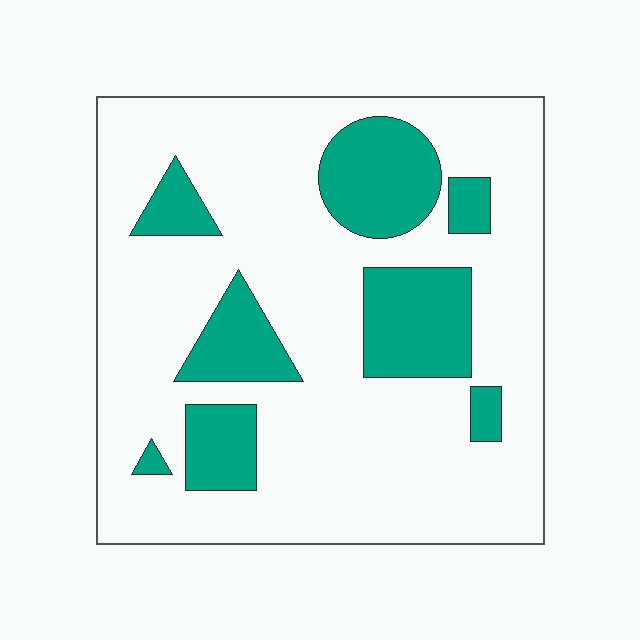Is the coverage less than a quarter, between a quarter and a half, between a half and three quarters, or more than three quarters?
Less than a quarter.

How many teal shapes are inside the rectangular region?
8.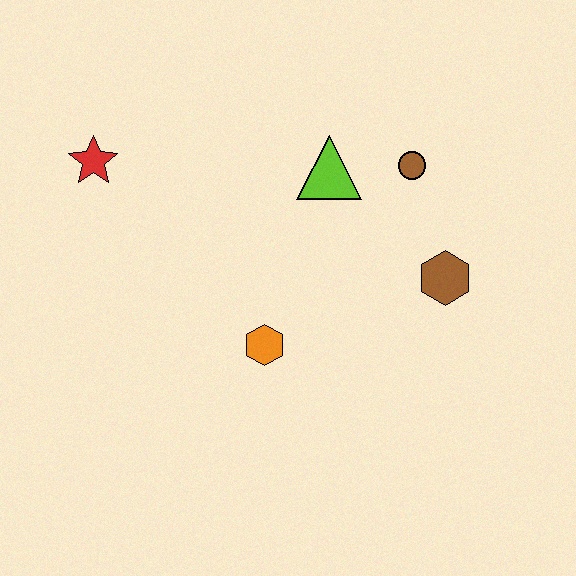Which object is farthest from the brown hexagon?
The red star is farthest from the brown hexagon.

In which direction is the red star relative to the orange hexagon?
The red star is above the orange hexagon.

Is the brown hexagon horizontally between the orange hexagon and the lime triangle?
No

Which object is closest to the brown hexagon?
The brown circle is closest to the brown hexagon.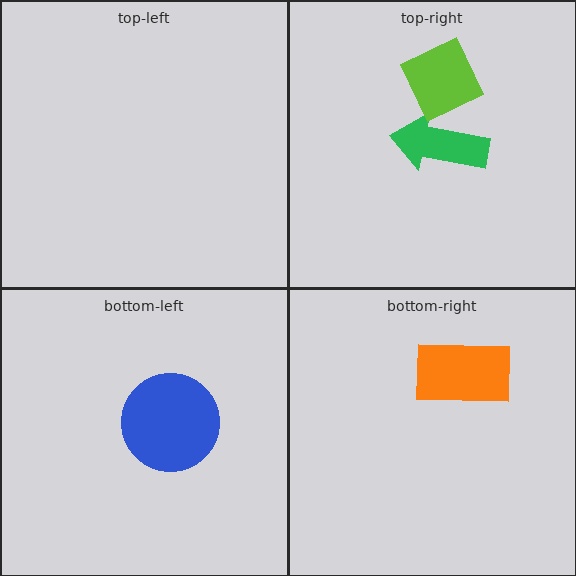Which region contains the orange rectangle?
The bottom-right region.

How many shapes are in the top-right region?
2.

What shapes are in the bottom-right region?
The orange rectangle.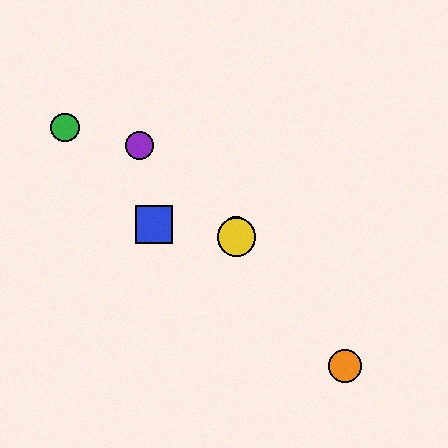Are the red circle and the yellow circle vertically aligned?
Yes, both are at x≈236.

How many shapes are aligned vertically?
2 shapes (the red circle, the yellow circle) are aligned vertically.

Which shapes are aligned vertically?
The red circle, the yellow circle are aligned vertically.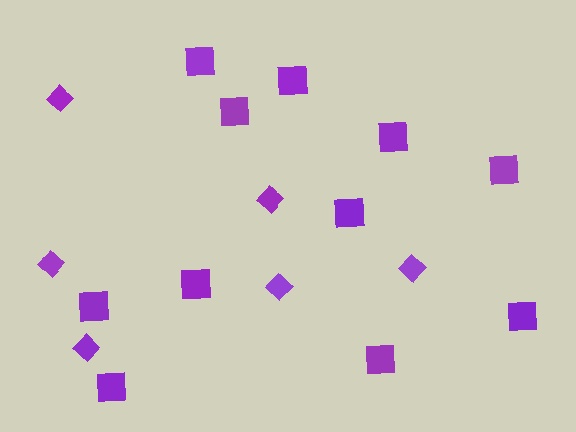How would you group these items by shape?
There are 2 groups: one group of squares (11) and one group of diamonds (6).